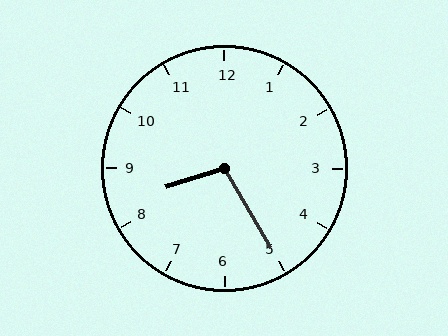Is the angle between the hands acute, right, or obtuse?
It is obtuse.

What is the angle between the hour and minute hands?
Approximately 102 degrees.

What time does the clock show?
8:25.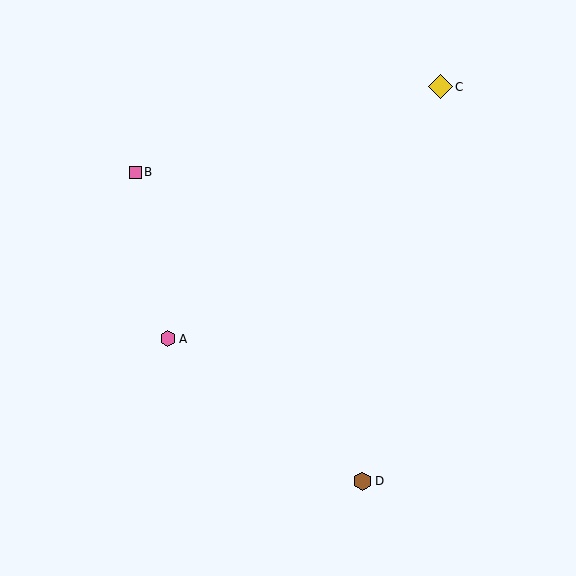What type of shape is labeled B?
Shape B is a pink square.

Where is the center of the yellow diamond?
The center of the yellow diamond is at (440, 87).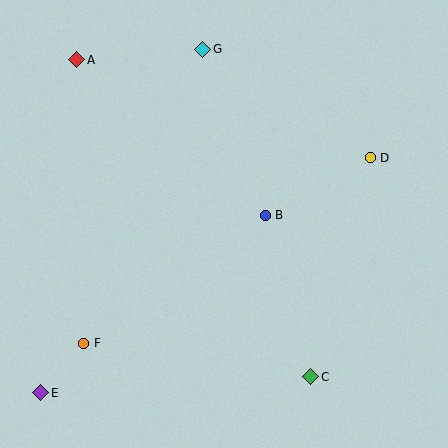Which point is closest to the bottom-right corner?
Point C is closest to the bottom-right corner.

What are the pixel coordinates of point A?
Point A is at (77, 60).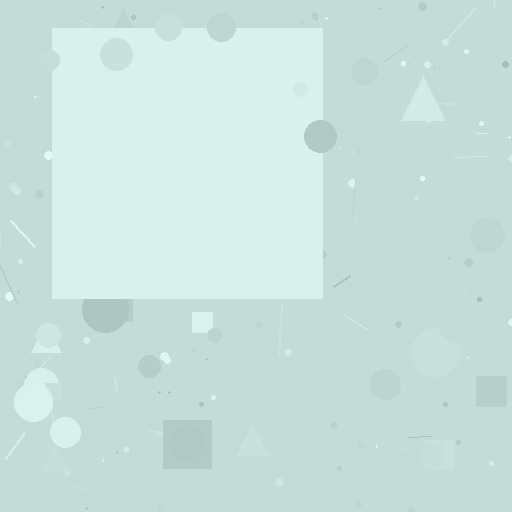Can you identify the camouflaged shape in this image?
The camouflaged shape is a square.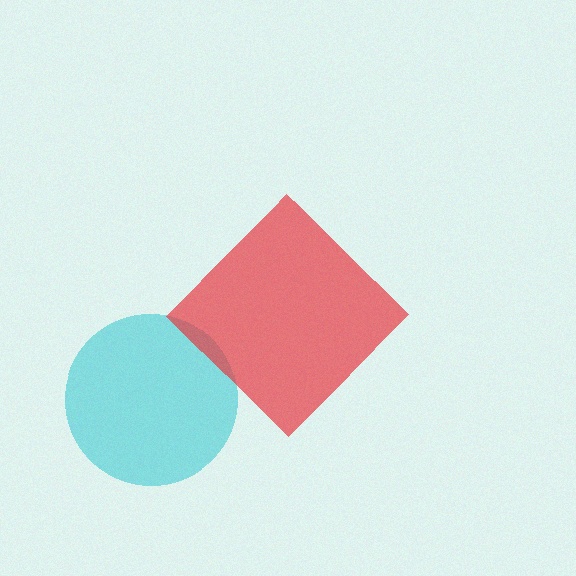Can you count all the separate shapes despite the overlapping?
Yes, there are 2 separate shapes.